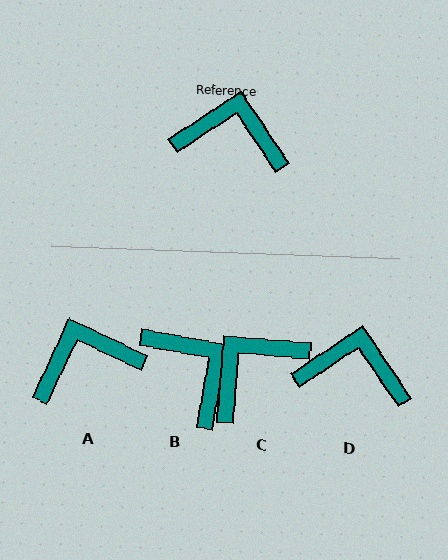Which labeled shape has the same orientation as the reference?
D.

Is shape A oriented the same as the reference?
No, it is off by about 31 degrees.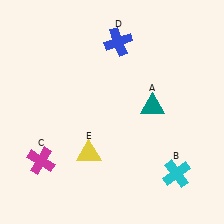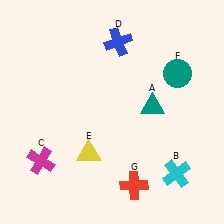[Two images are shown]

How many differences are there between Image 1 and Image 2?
There are 2 differences between the two images.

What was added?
A teal circle (F), a red cross (G) were added in Image 2.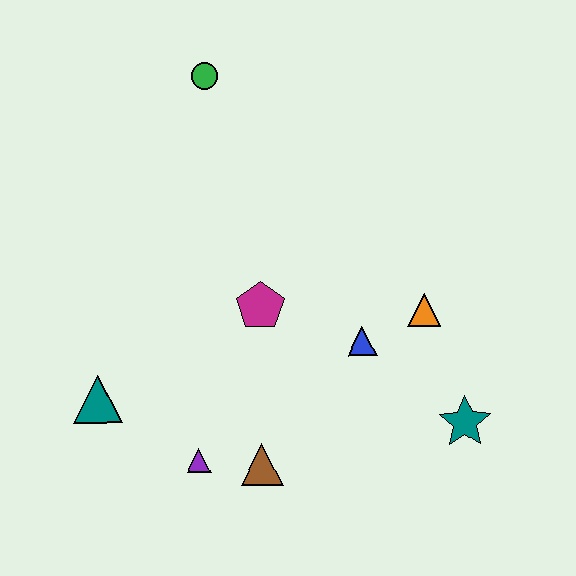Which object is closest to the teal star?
The orange triangle is closest to the teal star.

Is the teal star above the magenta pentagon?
No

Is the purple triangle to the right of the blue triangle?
No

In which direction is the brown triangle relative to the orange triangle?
The brown triangle is to the left of the orange triangle.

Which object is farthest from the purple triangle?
The green circle is farthest from the purple triangle.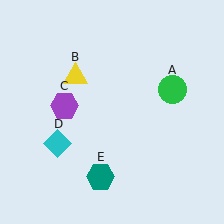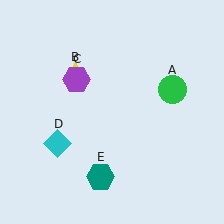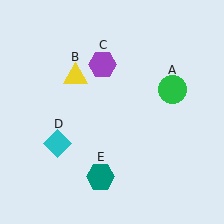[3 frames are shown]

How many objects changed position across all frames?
1 object changed position: purple hexagon (object C).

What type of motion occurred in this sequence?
The purple hexagon (object C) rotated clockwise around the center of the scene.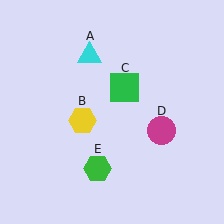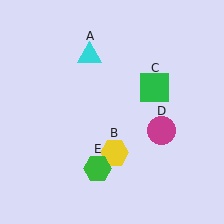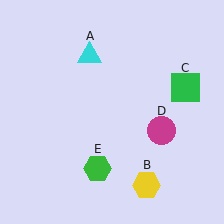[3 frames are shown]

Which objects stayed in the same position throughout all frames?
Cyan triangle (object A) and magenta circle (object D) and green hexagon (object E) remained stationary.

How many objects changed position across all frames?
2 objects changed position: yellow hexagon (object B), green square (object C).